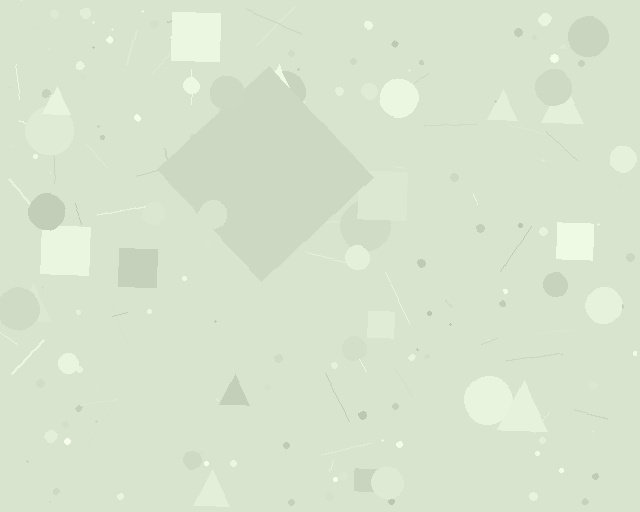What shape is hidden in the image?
A diamond is hidden in the image.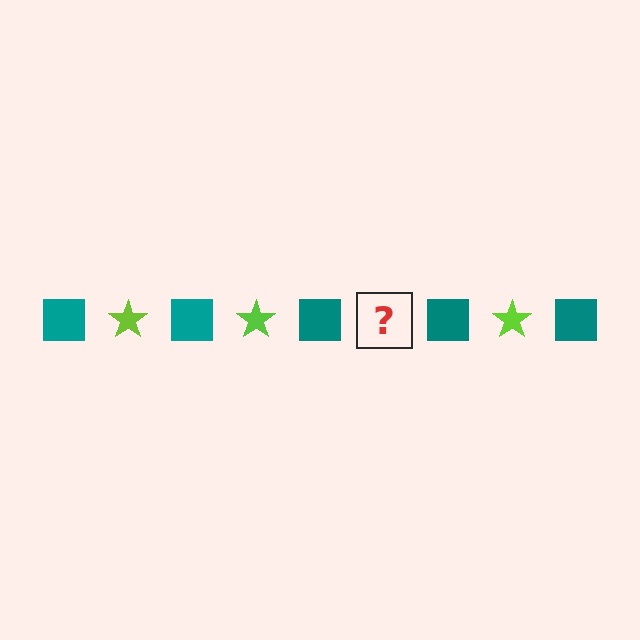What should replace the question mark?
The question mark should be replaced with a lime star.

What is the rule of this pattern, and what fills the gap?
The rule is that the pattern alternates between teal square and lime star. The gap should be filled with a lime star.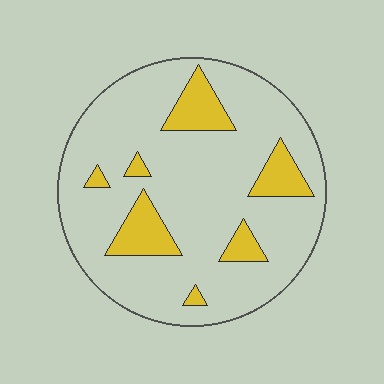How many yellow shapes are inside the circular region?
7.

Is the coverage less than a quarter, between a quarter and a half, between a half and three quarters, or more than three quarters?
Less than a quarter.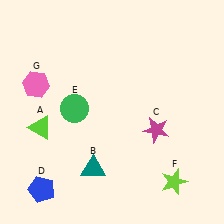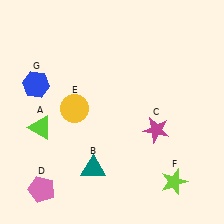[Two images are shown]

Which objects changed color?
D changed from blue to pink. E changed from green to yellow. G changed from pink to blue.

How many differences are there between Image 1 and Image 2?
There are 3 differences between the two images.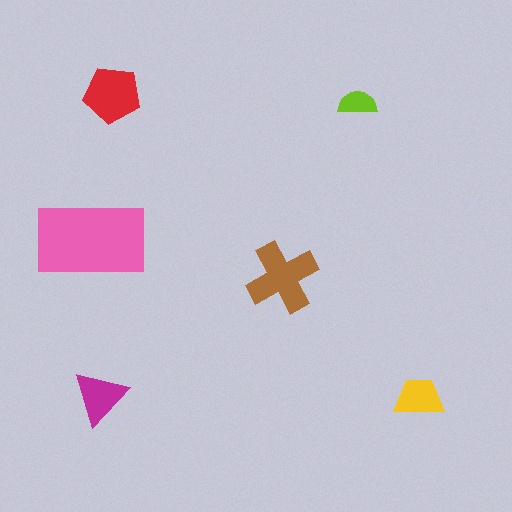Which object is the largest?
The pink rectangle.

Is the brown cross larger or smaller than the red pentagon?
Larger.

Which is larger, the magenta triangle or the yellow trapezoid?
The magenta triangle.